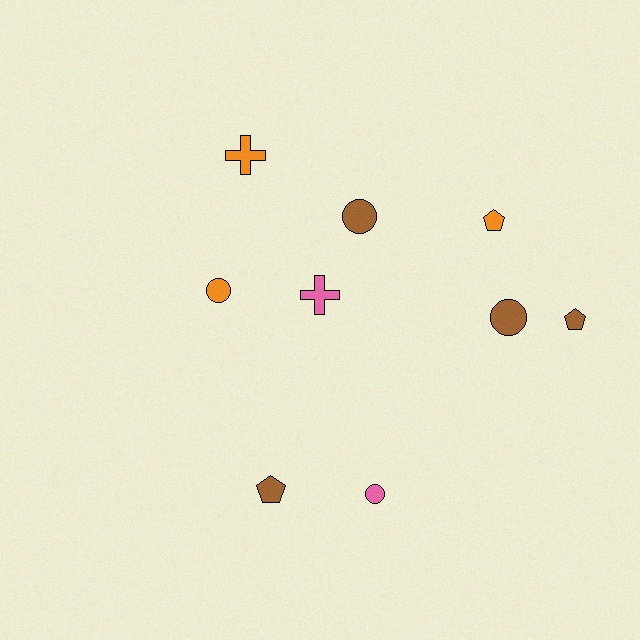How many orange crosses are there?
There is 1 orange cross.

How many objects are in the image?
There are 9 objects.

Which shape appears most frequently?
Circle, with 4 objects.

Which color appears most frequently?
Brown, with 4 objects.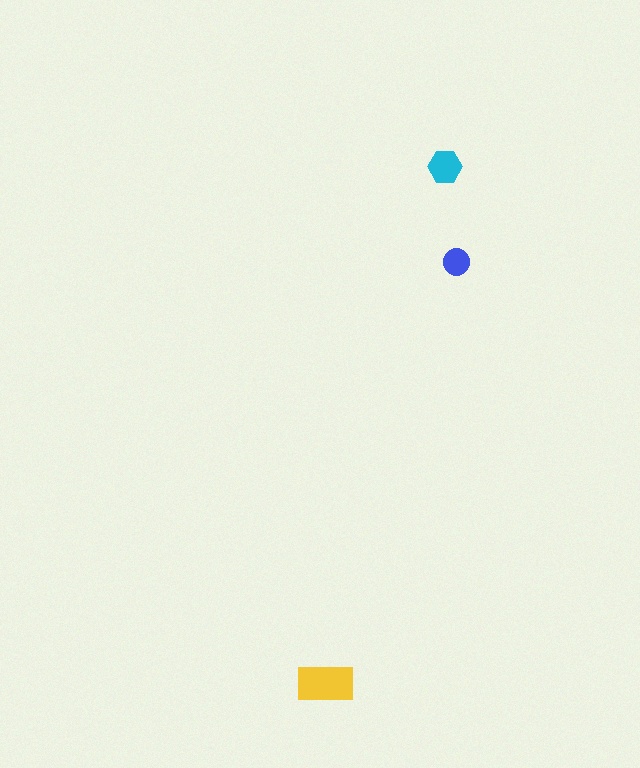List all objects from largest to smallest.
The yellow rectangle, the cyan hexagon, the blue circle.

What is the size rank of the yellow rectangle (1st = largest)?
1st.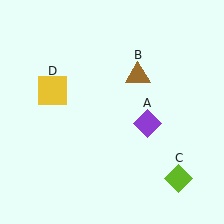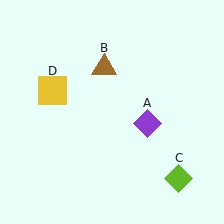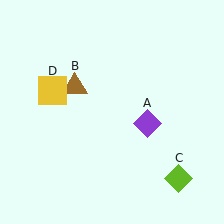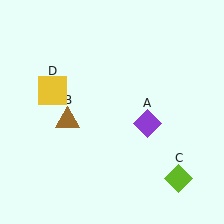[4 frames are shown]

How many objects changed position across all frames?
1 object changed position: brown triangle (object B).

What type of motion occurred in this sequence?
The brown triangle (object B) rotated counterclockwise around the center of the scene.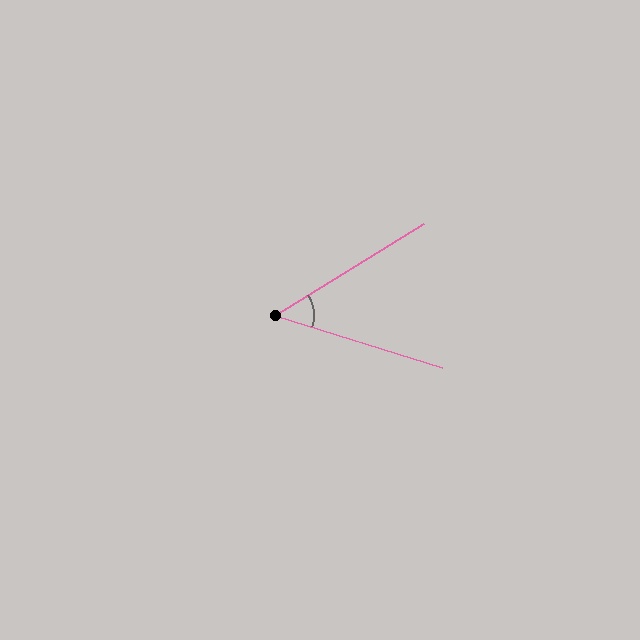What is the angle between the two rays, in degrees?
Approximately 49 degrees.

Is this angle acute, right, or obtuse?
It is acute.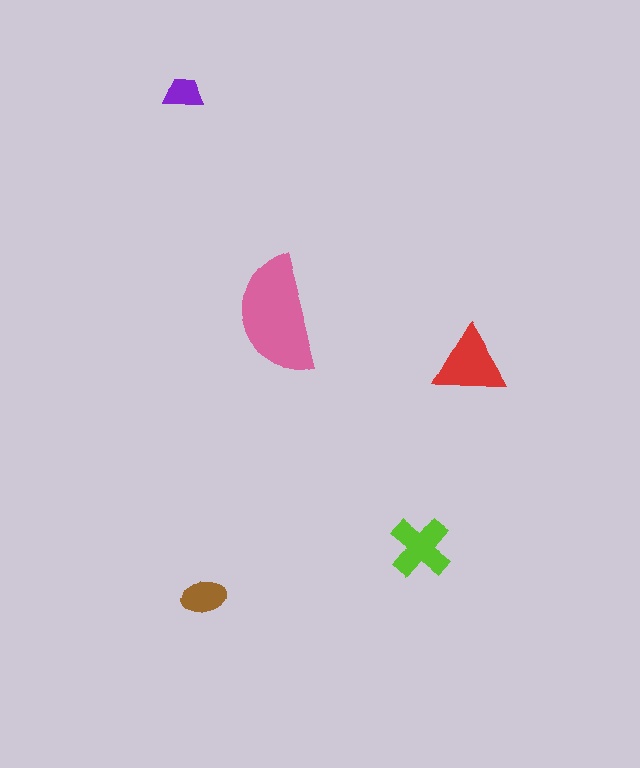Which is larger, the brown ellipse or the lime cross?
The lime cross.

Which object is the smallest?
The purple trapezoid.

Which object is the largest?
The pink semicircle.